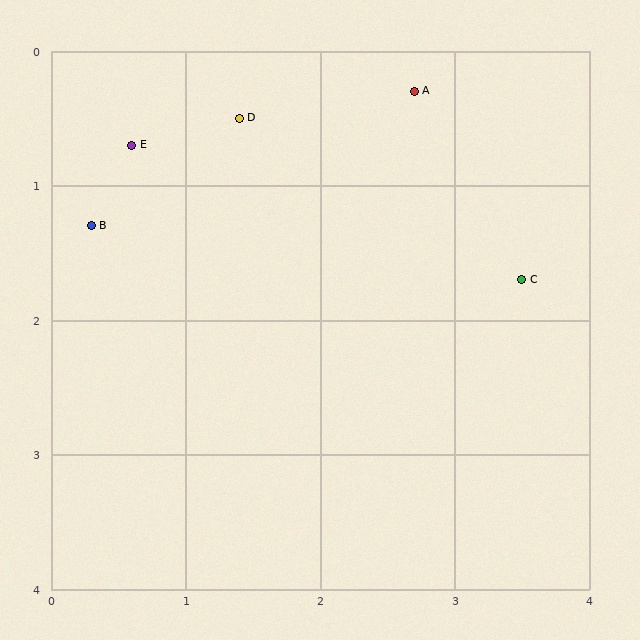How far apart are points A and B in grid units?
Points A and B are about 2.6 grid units apart.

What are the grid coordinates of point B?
Point B is at approximately (0.3, 1.3).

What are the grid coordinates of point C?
Point C is at approximately (3.5, 1.7).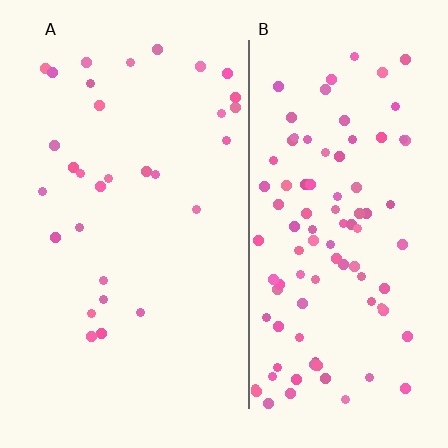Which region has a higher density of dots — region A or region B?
B (the right).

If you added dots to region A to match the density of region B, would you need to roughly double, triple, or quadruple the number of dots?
Approximately triple.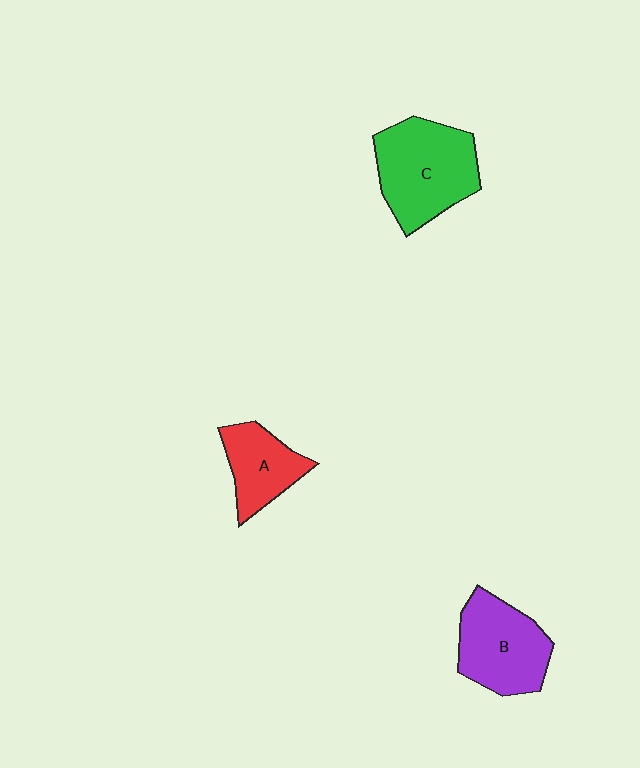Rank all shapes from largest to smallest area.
From largest to smallest: C (green), B (purple), A (red).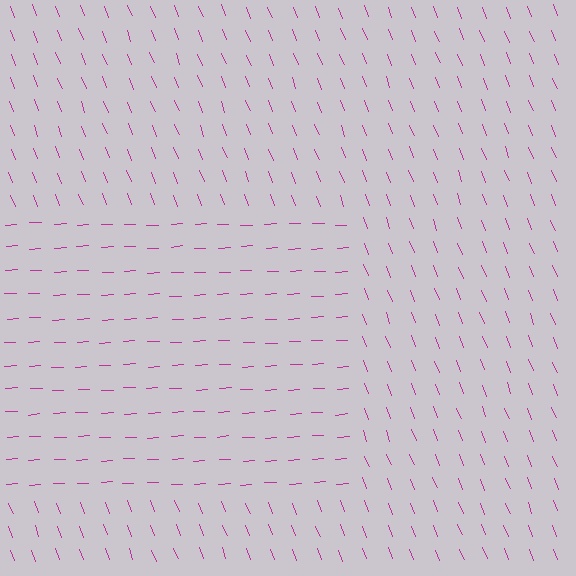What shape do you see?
I see a rectangle.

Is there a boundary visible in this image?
Yes, there is a texture boundary formed by a change in line orientation.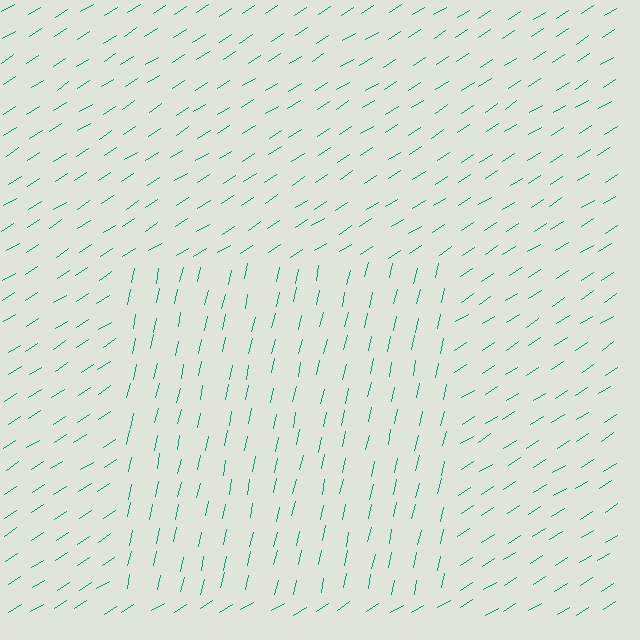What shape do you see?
I see a rectangle.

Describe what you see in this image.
The image is filled with small teal line segments. A rectangle region in the image has lines oriented differently from the surrounding lines, creating a visible texture boundary.